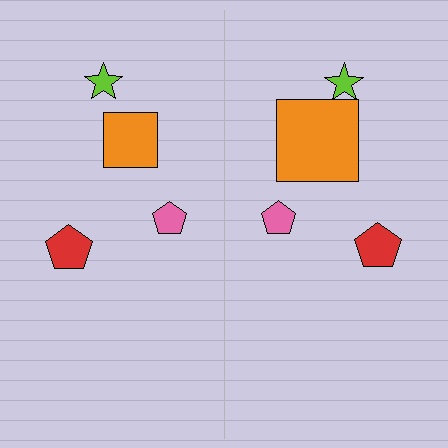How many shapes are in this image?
There are 8 shapes in this image.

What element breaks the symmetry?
The orange square on the right side has a different size than its mirror counterpart.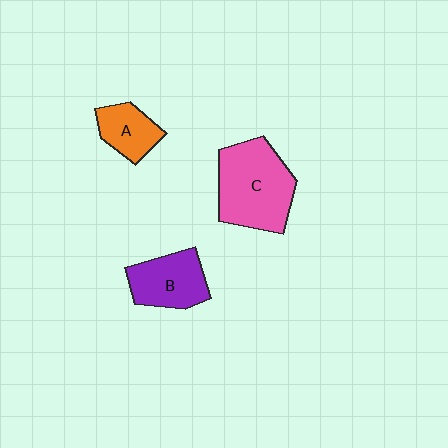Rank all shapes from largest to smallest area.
From largest to smallest: C (pink), B (purple), A (orange).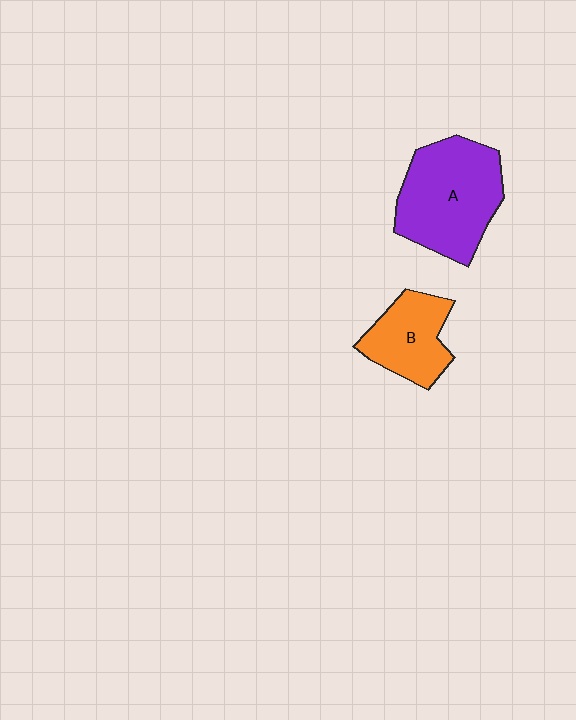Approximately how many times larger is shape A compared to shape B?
Approximately 1.6 times.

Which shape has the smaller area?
Shape B (orange).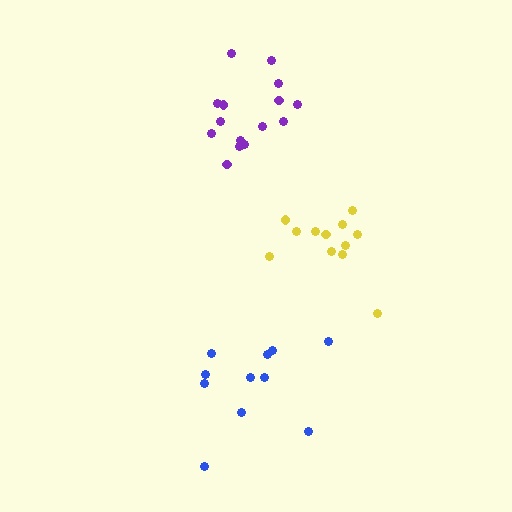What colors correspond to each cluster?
The clusters are colored: purple, yellow, blue.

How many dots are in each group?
Group 1: 15 dots, Group 2: 12 dots, Group 3: 11 dots (38 total).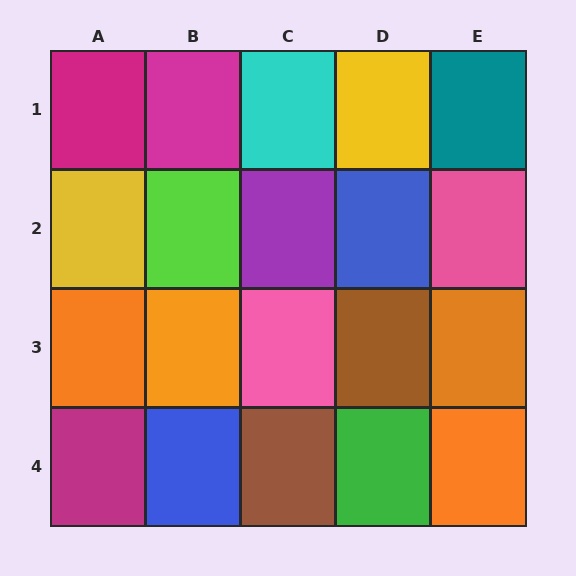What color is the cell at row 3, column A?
Orange.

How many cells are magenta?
3 cells are magenta.